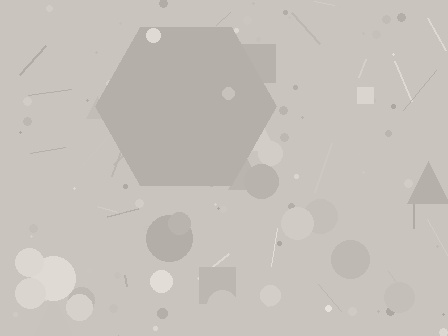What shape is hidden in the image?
A hexagon is hidden in the image.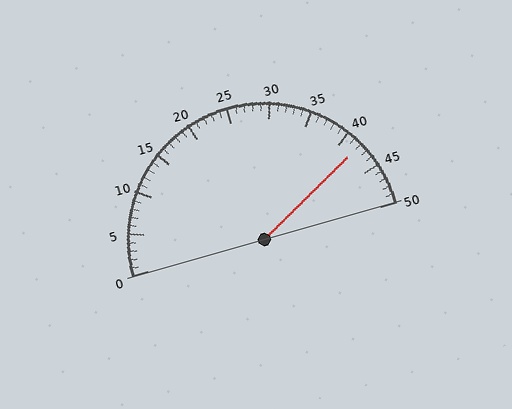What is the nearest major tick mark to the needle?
The nearest major tick mark is 40.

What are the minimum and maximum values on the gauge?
The gauge ranges from 0 to 50.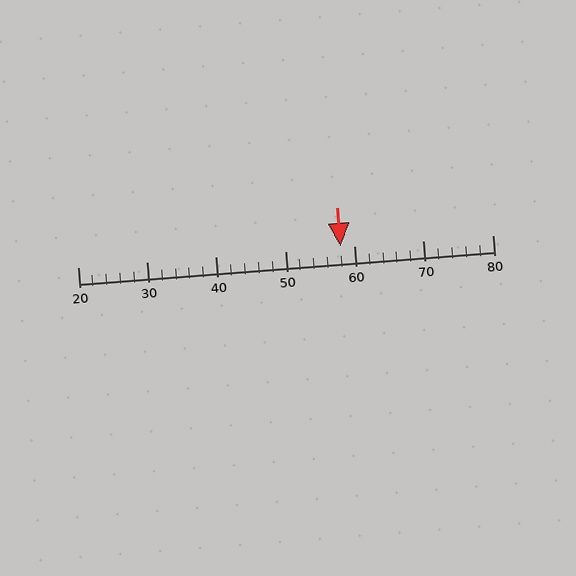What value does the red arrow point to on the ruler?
The red arrow points to approximately 58.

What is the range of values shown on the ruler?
The ruler shows values from 20 to 80.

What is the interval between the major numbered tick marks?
The major tick marks are spaced 10 units apart.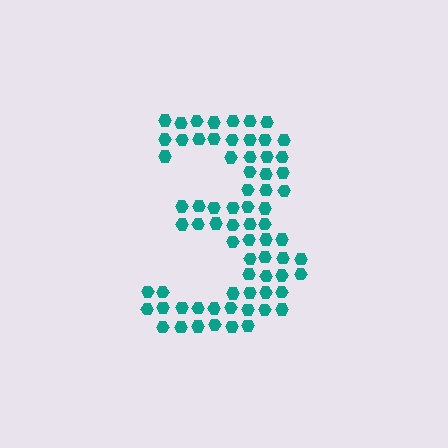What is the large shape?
The large shape is the digit 3.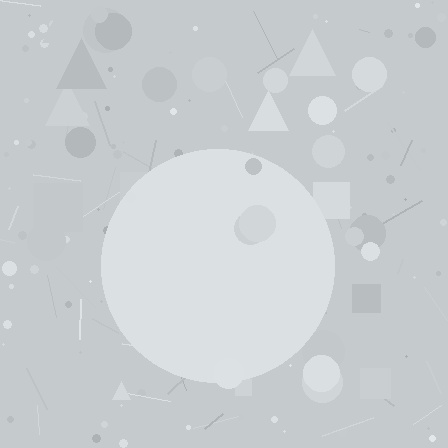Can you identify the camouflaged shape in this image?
The camouflaged shape is a circle.